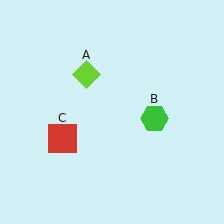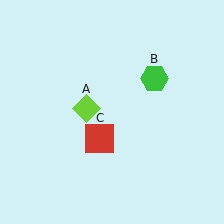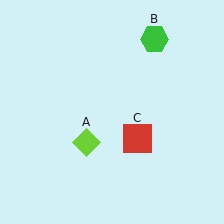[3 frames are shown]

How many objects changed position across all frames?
3 objects changed position: lime diamond (object A), green hexagon (object B), red square (object C).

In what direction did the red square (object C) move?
The red square (object C) moved right.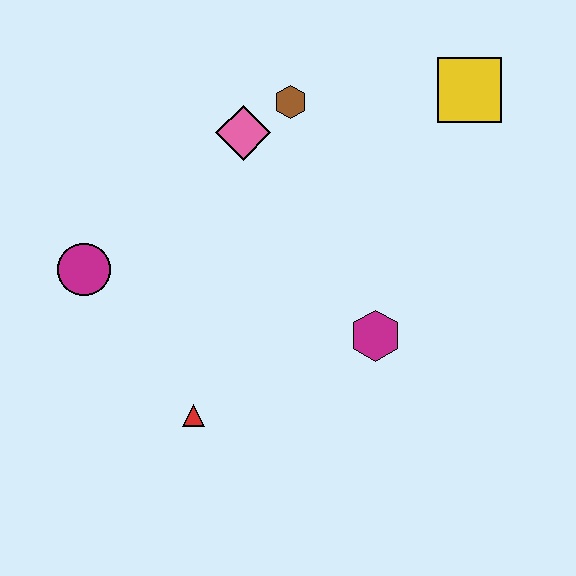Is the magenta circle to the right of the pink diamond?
No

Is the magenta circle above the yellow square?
No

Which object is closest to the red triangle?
The magenta circle is closest to the red triangle.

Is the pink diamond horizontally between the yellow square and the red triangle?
Yes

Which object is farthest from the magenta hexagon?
The magenta circle is farthest from the magenta hexagon.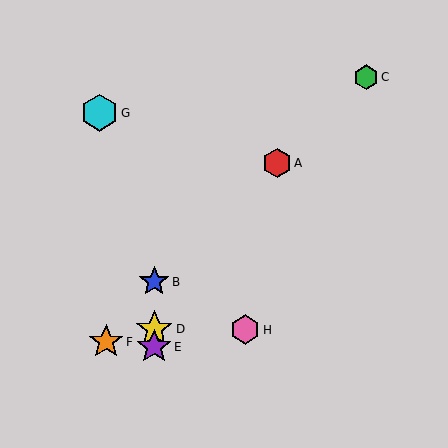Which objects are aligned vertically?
Objects B, D, E are aligned vertically.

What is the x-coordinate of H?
Object H is at x≈245.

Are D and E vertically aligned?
Yes, both are at x≈154.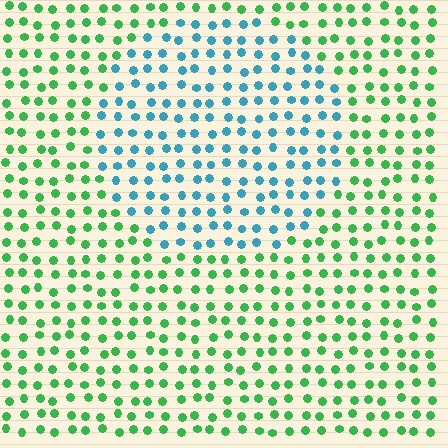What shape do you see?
I see a circle.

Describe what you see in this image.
The image is filled with small green elements in a uniform arrangement. A circle-shaped region is visible where the elements are tinted to a slightly different hue, forming a subtle color boundary.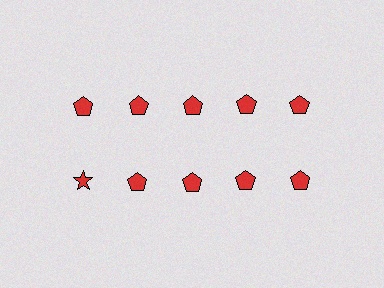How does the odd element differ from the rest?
It has a different shape: star instead of pentagon.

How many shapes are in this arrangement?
There are 10 shapes arranged in a grid pattern.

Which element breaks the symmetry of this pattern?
The red star in the second row, leftmost column breaks the symmetry. All other shapes are red pentagons.